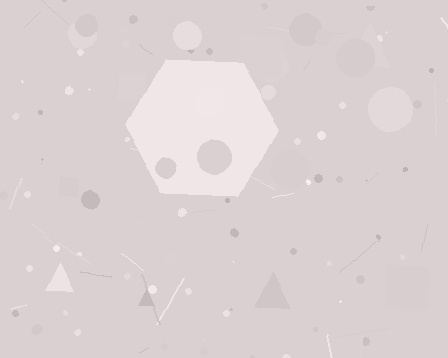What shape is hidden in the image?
A hexagon is hidden in the image.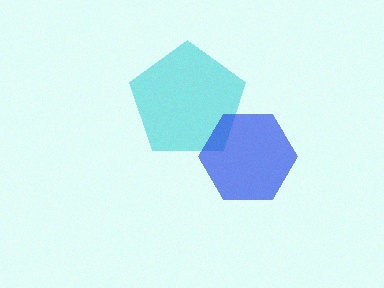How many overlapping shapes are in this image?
There are 2 overlapping shapes in the image.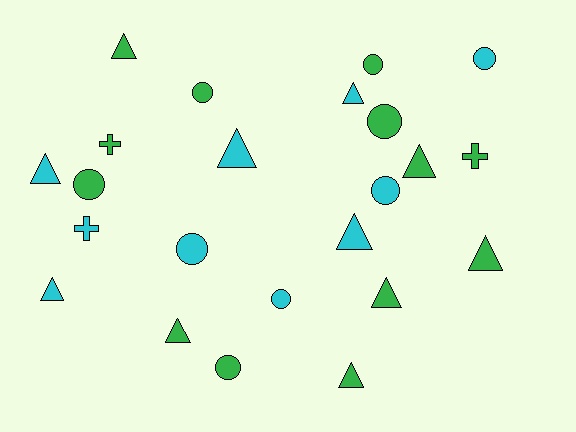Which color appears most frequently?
Green, with 13 objects.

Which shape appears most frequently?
Triangle, with 11 objects.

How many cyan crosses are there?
There is 1 cyan cross.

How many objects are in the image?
There are 23 objects.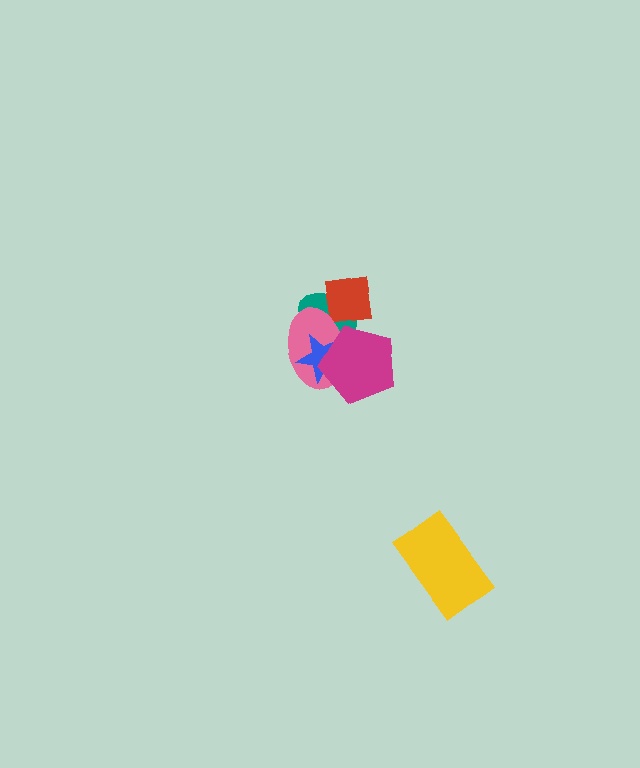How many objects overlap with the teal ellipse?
4 objects overlap with the teal ellipse.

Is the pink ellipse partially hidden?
Yes, it is partially covered by another shape.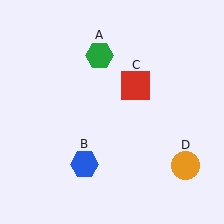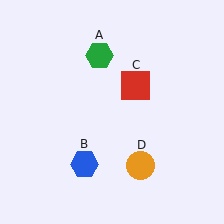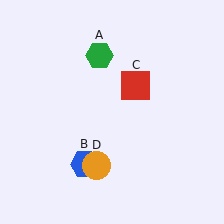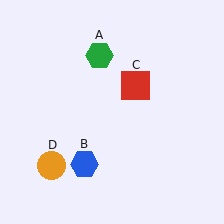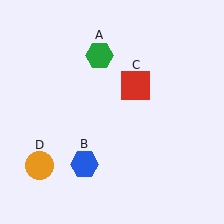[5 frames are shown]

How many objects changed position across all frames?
1 object changed position: orange circle (object D).